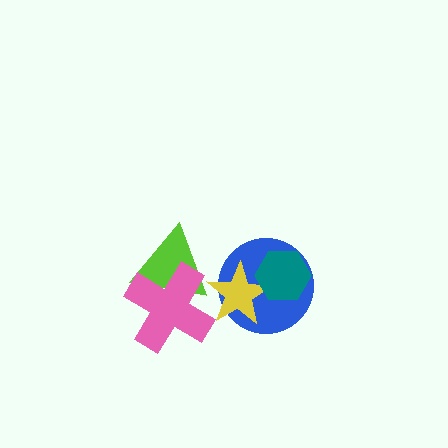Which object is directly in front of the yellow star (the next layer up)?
The pink cross is directly in front of the yellow star.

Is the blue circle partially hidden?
Yes, it is partially covered by another shape.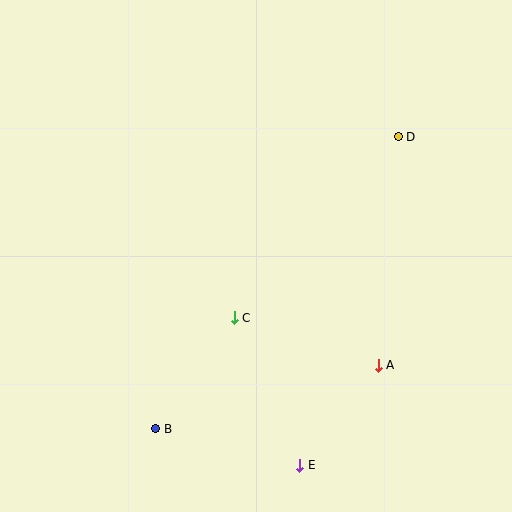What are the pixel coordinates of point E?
Point E is at (300, 465).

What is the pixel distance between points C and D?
The distance between C and D is 244 pixels.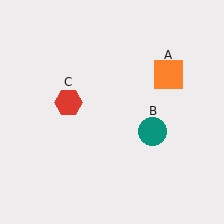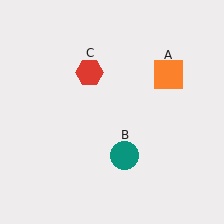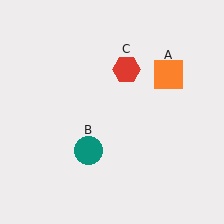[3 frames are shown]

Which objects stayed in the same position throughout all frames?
Orange square (object A) remained stationary.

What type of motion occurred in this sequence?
The teal circle (object B), red hexagon (object C) rotated clockwise around the center of the scene.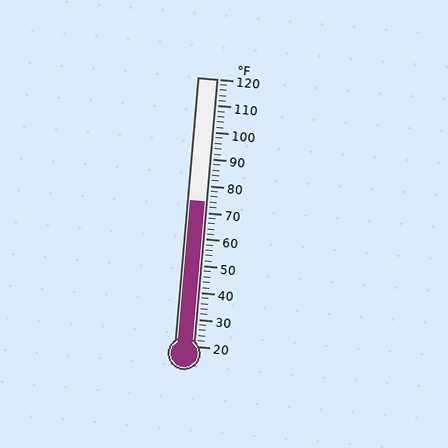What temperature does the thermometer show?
The thermometer shows approximately 74°F.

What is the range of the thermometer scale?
The thermometer scale ranges from 20°F to 120°F.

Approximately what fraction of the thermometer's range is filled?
The thermometer is filled to approximately 55% of its range.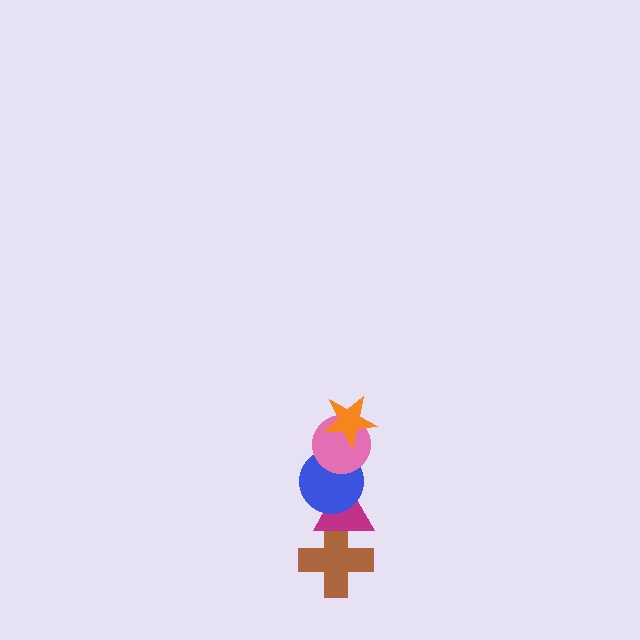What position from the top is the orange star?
The orange star is 1st from the top.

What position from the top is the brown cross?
The brown cross is 5th from the top.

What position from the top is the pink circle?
The pink circle is 2nd from the top.